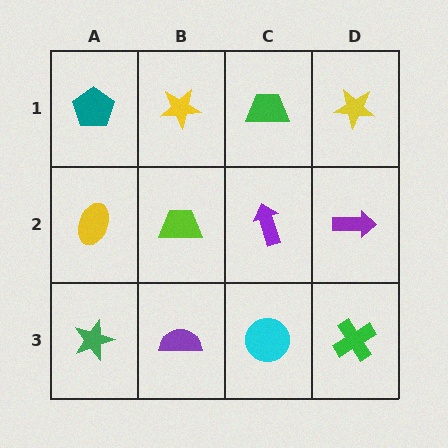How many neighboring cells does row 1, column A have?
2.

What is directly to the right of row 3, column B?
A cyan circle.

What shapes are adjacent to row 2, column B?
A yellow star (row 1, column B), a purple semicircle (row 3, column B), a yellow ellipse (row 2, column A), a purple arrow (row 2, column C).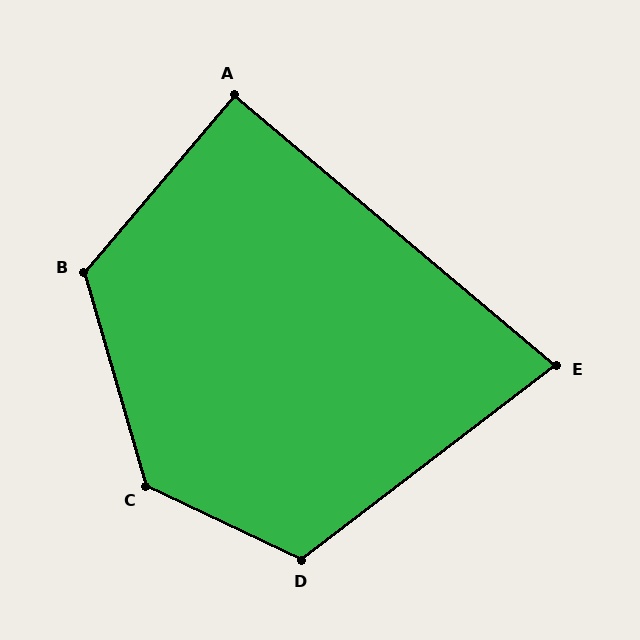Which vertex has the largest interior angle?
C, at approximately 132 degrees.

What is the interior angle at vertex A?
Approximately 90 degrees (approximately right).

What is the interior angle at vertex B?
Approximately 124 degrees (obtuse).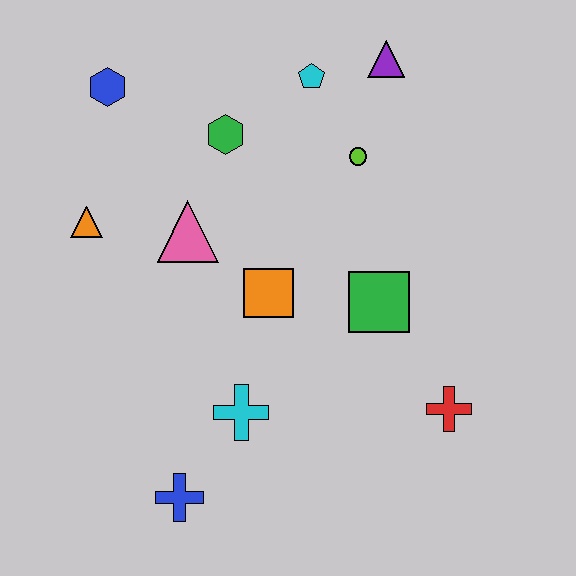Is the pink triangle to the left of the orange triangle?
No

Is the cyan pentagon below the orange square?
No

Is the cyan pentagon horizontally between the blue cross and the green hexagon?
No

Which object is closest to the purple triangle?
The cyan pentagon is closest to the purple triangle.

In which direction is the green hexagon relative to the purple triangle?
The green hexagon is to the left of the purple triangle.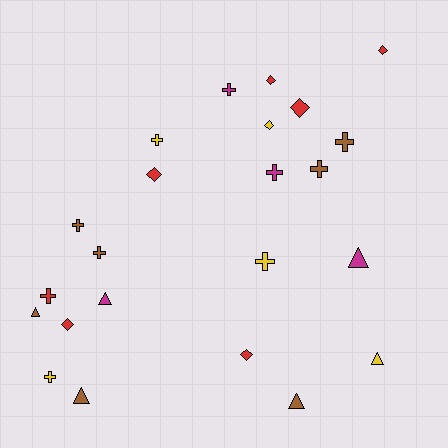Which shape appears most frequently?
Cross, with 10 objects.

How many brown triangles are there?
There are 3 brown triangles.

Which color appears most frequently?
Brown, with 7 objects.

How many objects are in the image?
There are 23 objects.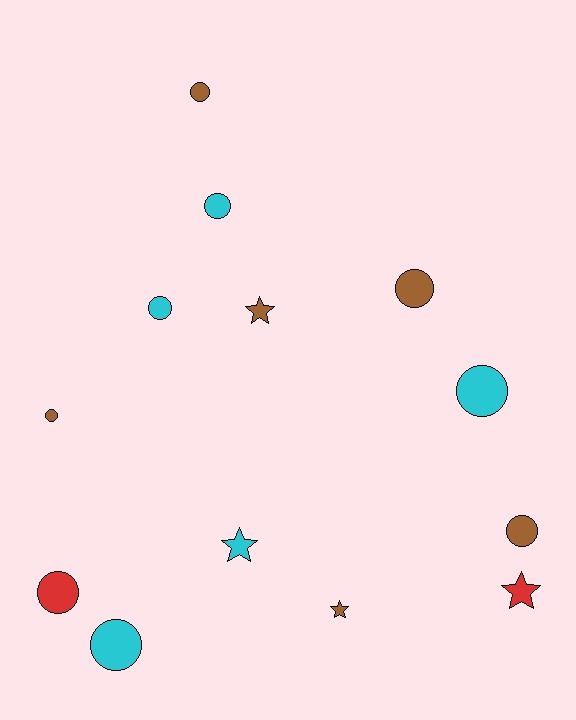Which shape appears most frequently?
Circle, with 9 objects.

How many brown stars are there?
There are 2 brown stars.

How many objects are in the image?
There are 13 objects.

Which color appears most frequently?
Brown, with 6 objects.